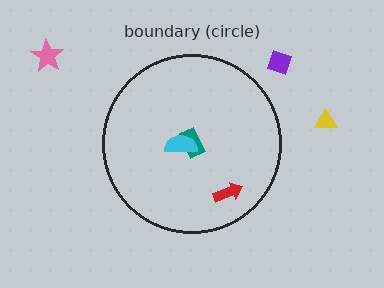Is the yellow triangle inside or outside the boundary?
Outside.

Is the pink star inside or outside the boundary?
Outside.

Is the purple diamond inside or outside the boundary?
Outside.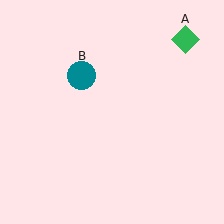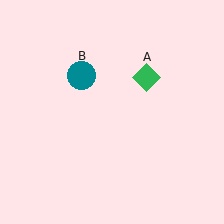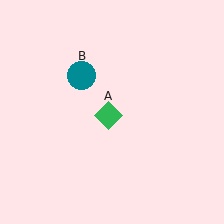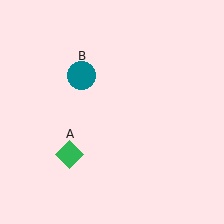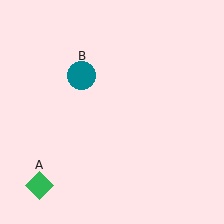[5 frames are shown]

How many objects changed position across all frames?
1 object changed position: green diamond (object A).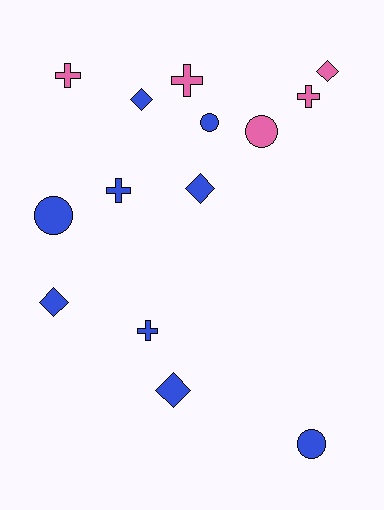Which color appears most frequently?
Blue, with 9 objects.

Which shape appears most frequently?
Diamond, with 5 objects.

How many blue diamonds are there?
There are 4 blue diamonds.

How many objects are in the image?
There are 14 objects.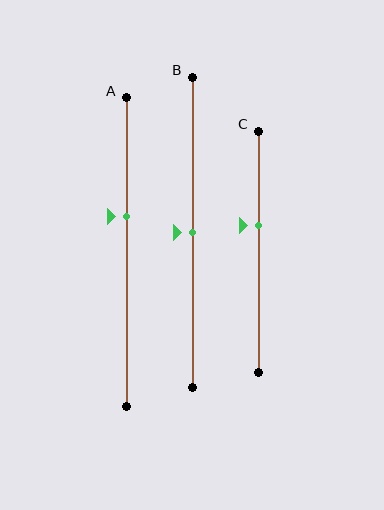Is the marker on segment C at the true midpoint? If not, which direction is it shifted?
No, the marker on segment C is shifted upward by about 11% of the segment length.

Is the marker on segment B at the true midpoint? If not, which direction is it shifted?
Yes, the marker on segment B is at the true midpoint.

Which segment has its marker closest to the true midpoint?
Segment B has its marker closest to the true midpoint.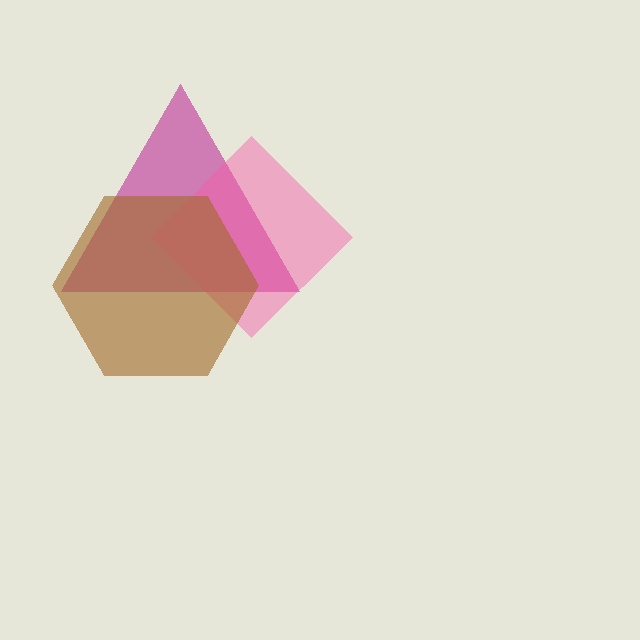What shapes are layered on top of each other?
The layered shapes are: a magenta triangle, a pink diamond, a brown hexagon.